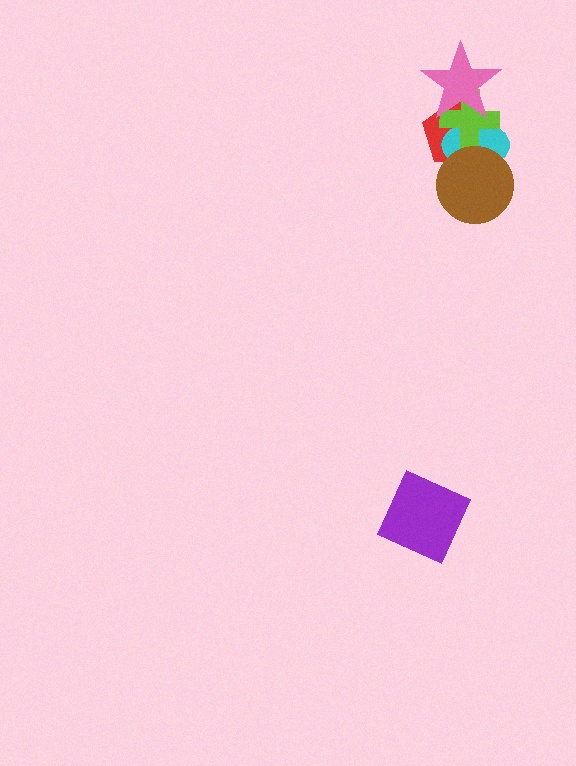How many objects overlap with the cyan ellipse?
4 objects overlap with the cyan ellipse.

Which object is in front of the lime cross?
The pink star is in front of the lime cross.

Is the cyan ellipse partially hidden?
Yes, it is partially covered by another shape.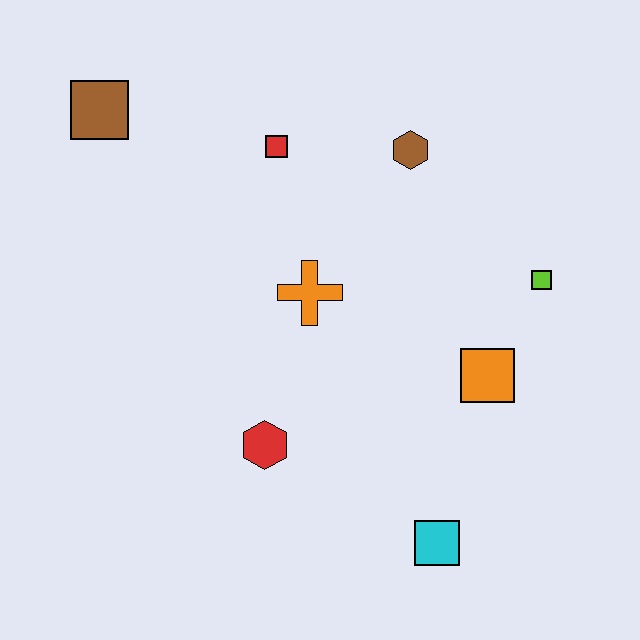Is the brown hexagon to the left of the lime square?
Yes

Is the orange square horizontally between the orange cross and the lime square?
Yes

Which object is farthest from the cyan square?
The brown square is farthest from the cyan square.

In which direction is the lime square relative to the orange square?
The lime square is above the orange square.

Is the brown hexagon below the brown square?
Yes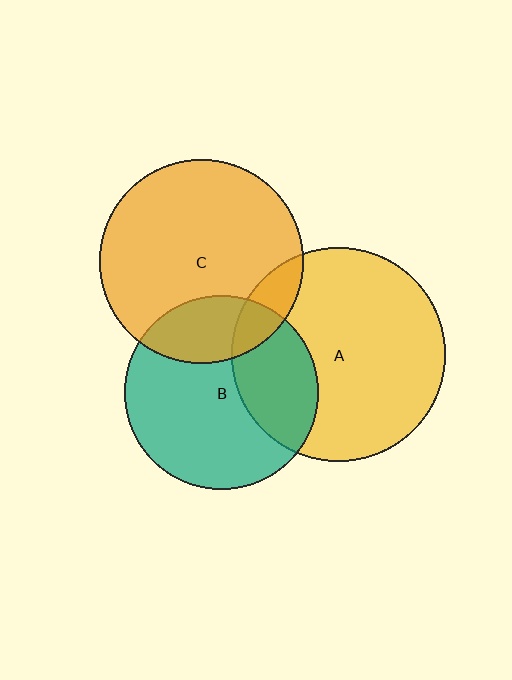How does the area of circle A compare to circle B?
Approximately 1.2 times.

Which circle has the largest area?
Circle A (yellow).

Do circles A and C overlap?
Yes.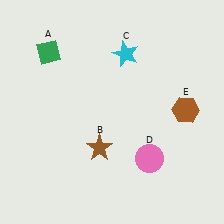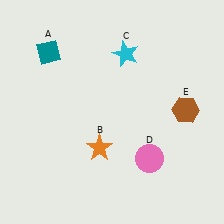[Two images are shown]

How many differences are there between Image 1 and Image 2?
There are 2 differences between the two images.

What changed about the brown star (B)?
In Image 1, B is brown. In Image 2, it changed to orange.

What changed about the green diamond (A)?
In Image 1, A is green. In Image 2, it changed to teal.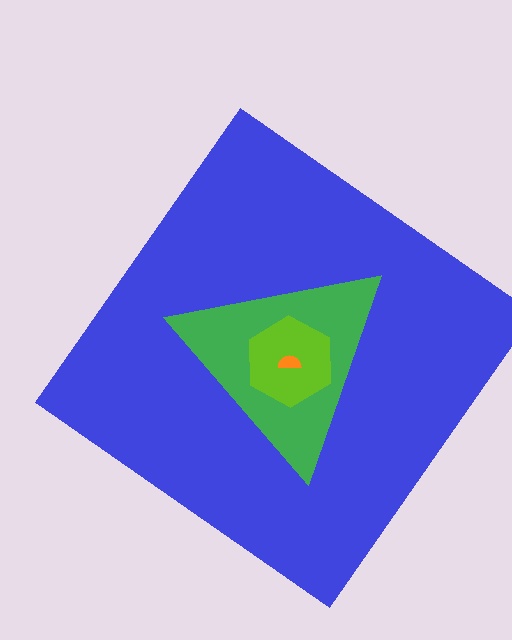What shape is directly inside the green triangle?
The lime hexagon.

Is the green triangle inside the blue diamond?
Yes.